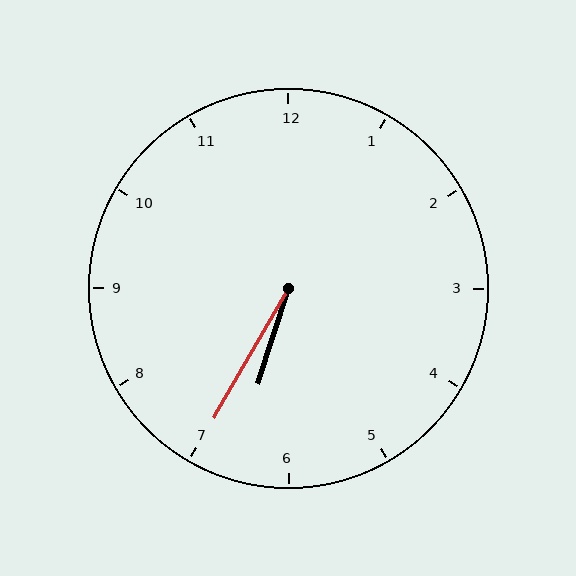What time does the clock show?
6:35.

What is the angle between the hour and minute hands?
Approximately 12 degrees.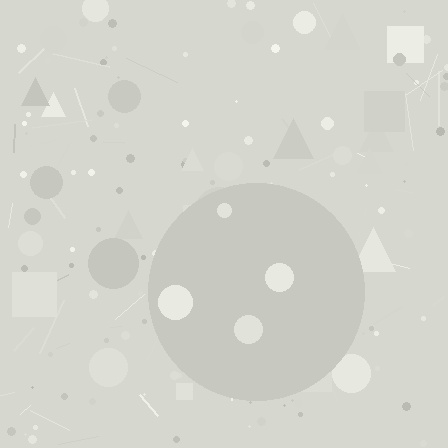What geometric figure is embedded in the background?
A circle is embedded in the background.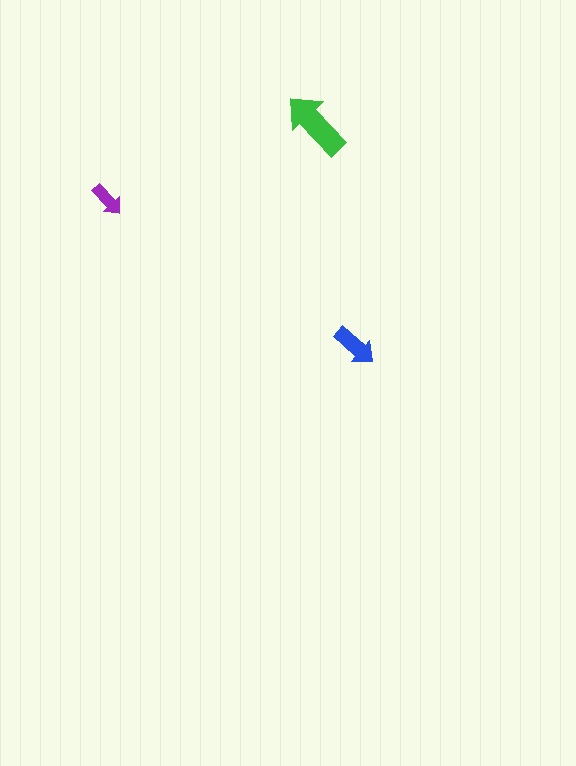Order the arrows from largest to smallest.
the green one, the blue one, the purple one.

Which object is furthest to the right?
The blue arrow is rightmost.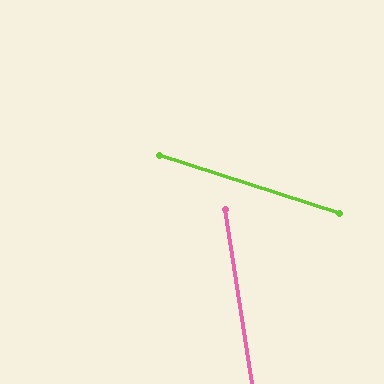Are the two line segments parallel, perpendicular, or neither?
Neither parallel nor perpendicular — they differ by about 63°.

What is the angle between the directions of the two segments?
Approximately 63 degrees.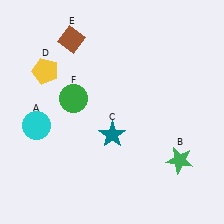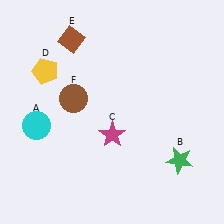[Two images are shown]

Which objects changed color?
C changed from teal to magenta. F changed from green to brown.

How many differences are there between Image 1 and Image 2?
There are 2 differences between the two images.